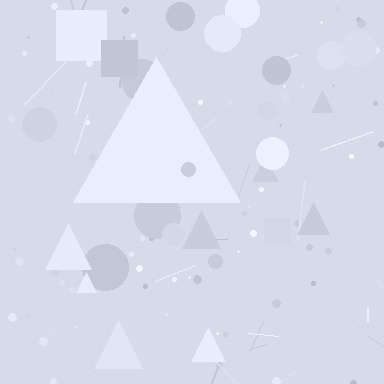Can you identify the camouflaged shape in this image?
The camouflaged shape is a triangle.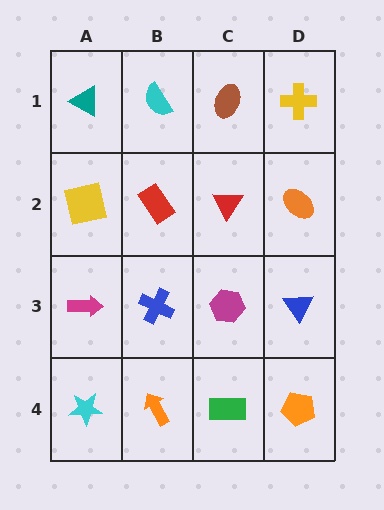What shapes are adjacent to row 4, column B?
A blue cross (row 3, column B), a cyan star (row 4, column A), a green rectangle (row 4, column C).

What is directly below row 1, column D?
An orange ellipse.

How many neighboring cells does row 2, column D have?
3.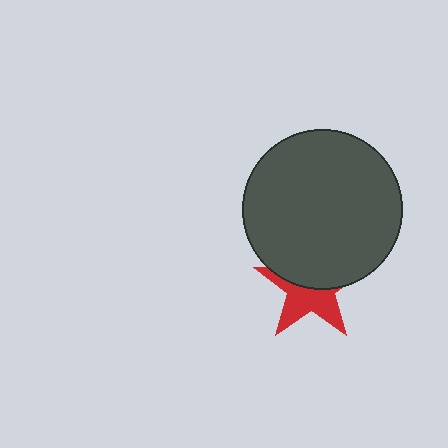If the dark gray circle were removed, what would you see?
You would see the complete red star.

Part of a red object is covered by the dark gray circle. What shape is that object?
It is a star.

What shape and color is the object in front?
The object in front is a dark gray circle.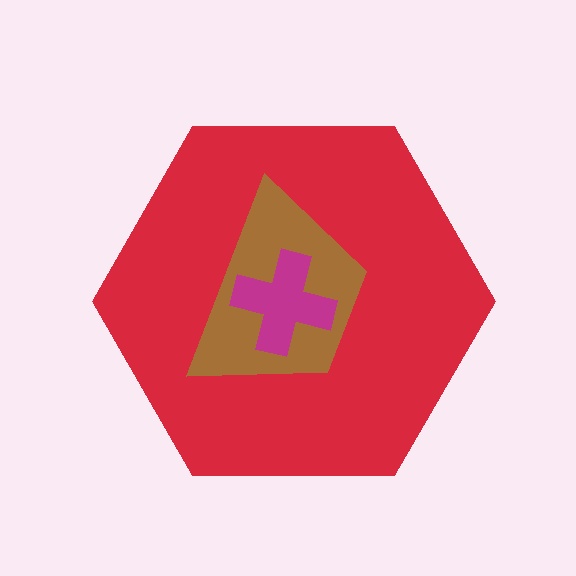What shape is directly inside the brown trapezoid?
The magenta cross.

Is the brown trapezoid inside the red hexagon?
Yes.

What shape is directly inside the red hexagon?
The brown trapezoid.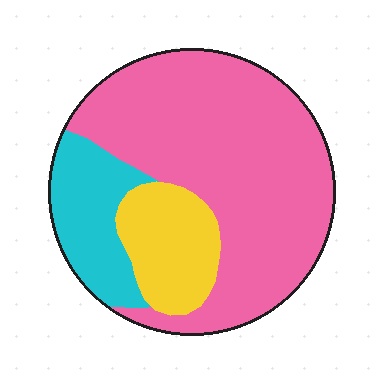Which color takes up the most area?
Pink, at roughly 65%.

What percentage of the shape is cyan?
Cyan takes up about one sixth (1/6) of the shape.